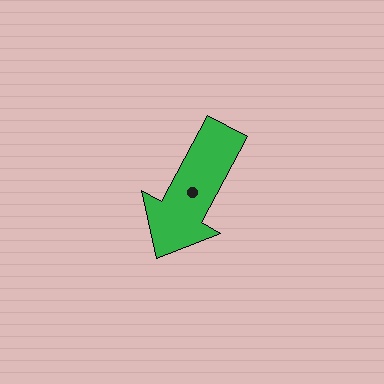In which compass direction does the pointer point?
Southwest.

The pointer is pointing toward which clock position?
Roughly 7 o'clock.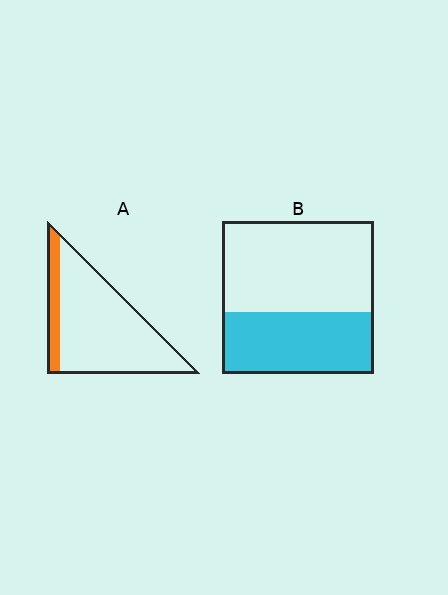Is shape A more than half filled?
No.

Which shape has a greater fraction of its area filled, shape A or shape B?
Shape B.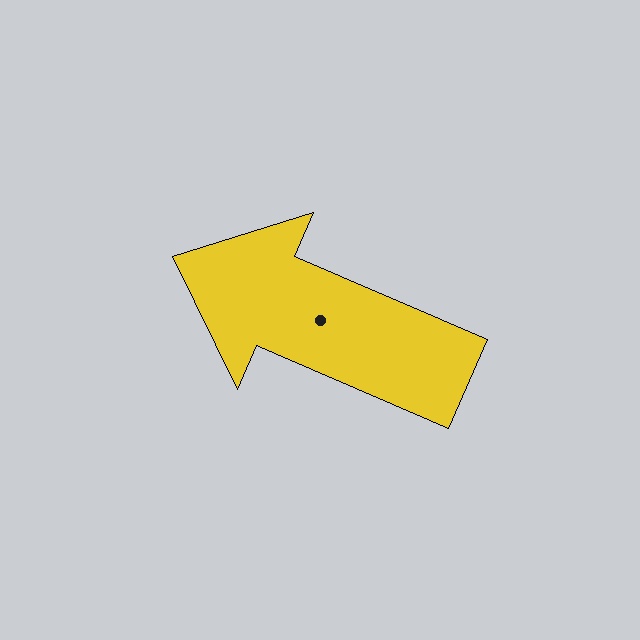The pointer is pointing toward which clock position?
Roughly 10 o'clock.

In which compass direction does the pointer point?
Northwest.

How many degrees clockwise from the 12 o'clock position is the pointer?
Approximately 293 degrees.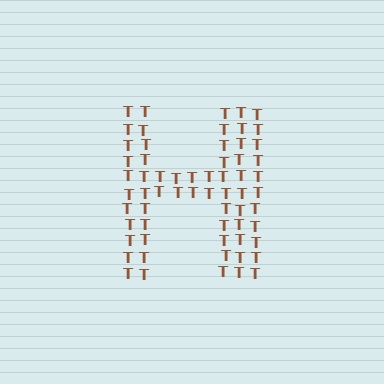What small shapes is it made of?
It is made of small letter T's.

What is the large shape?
The large shape is the letter H.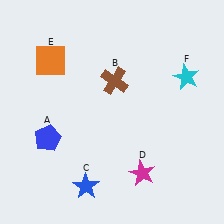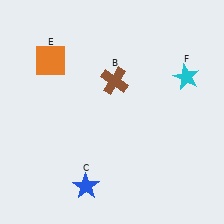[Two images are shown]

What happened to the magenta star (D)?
The magenta star (D) was removed in Image 2. It was in the bottom-right area of Image 1.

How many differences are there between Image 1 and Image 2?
There are 2 differences between the two images.